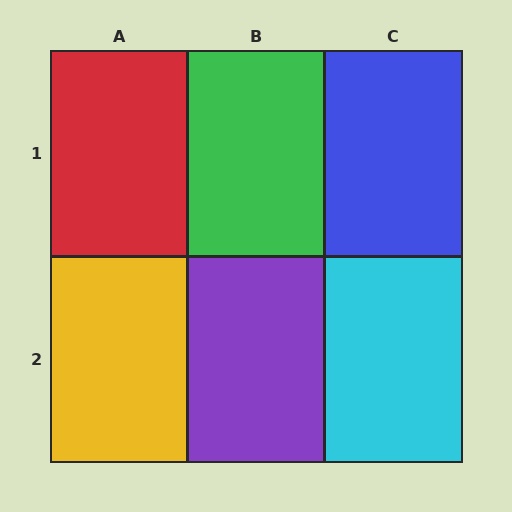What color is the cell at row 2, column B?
Purple.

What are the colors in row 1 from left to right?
Red, green, blue.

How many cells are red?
1 cell is red.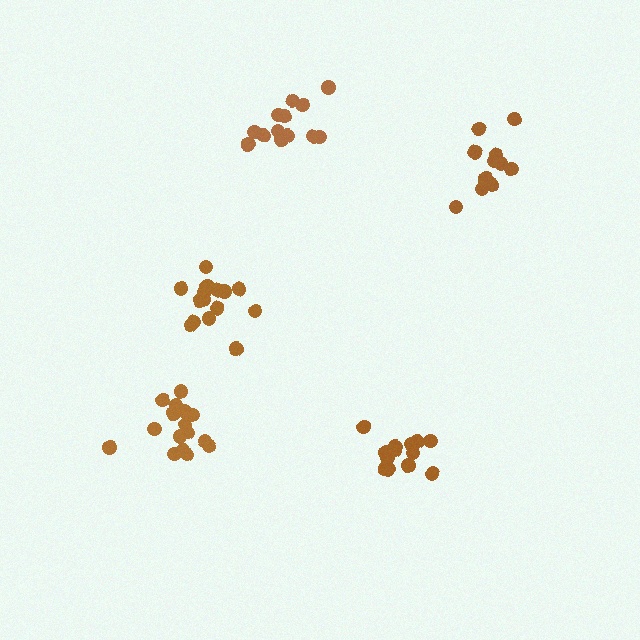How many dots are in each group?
Group 1: 16 dots, Group 2: 13 dots, Group 3: 16 dots, Group 4: 12 dots, Group 5: 14 dots (71 total).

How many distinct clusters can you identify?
There are 5 distinct clusters.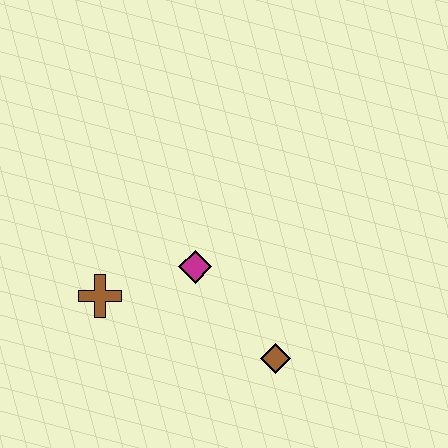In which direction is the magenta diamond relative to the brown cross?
The magenta diamond is to the right of the brown cross.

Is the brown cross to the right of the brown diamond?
No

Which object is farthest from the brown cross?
The brown diamond is farthest from the brown cross.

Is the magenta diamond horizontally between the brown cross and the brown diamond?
Yes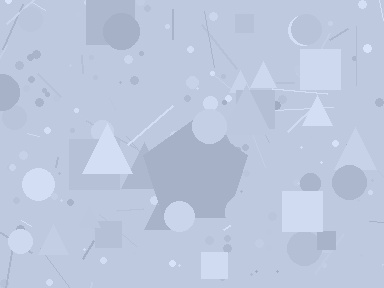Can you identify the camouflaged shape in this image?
The camouflaged shape is a pentagon.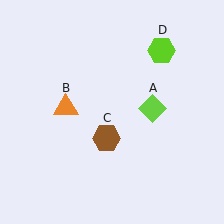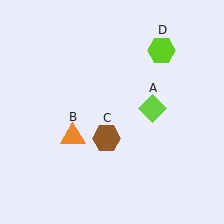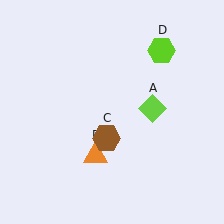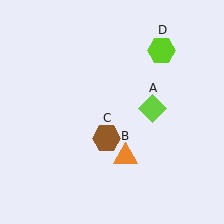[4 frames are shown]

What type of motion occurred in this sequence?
The orange triangle (object B) rotated counterclockwise around the center of the scene.